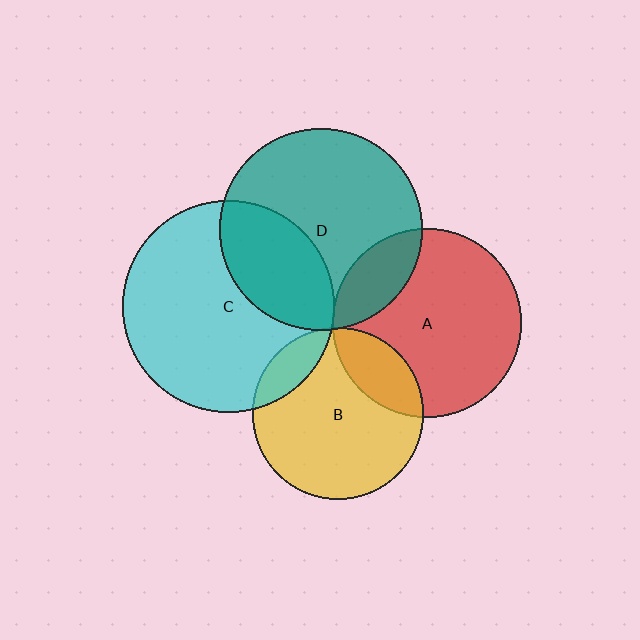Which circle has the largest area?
Circle C (cyan).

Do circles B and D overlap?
Yes.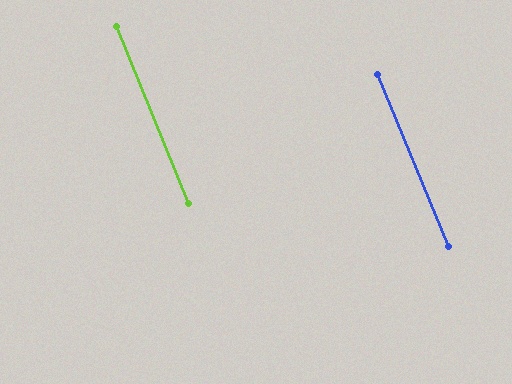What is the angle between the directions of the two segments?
Approximately 0 degrees.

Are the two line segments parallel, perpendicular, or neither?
Parallel — their directions differ by only 0.5°.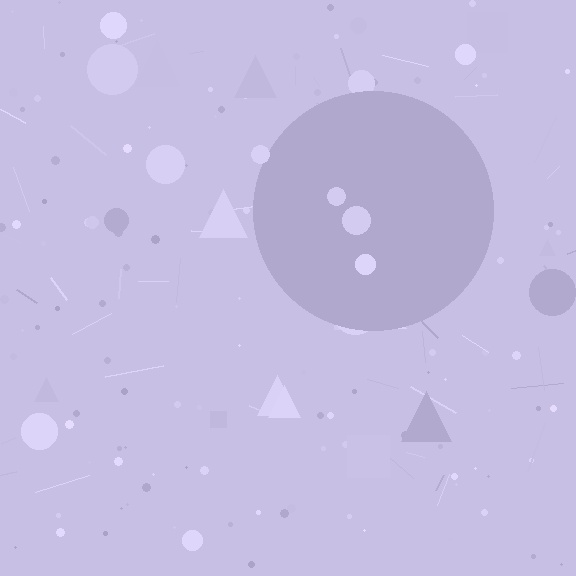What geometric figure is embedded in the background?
A circle is embedded in the background.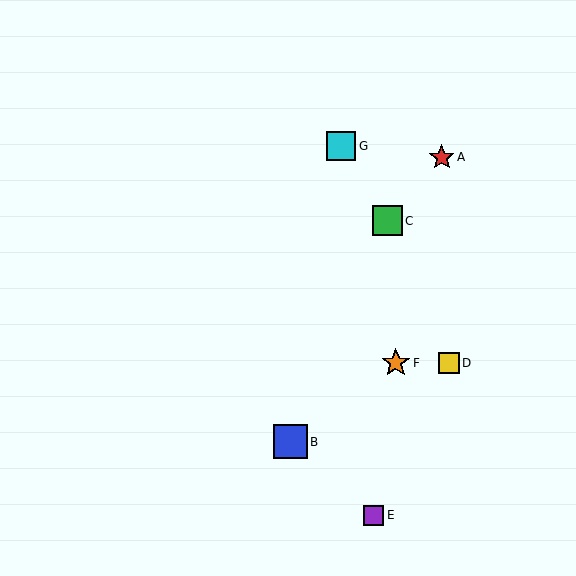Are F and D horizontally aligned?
Yes, both are at y≈363.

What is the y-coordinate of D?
Object D is at y≈363.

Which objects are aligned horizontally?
Objects D, F are aligned horizontally.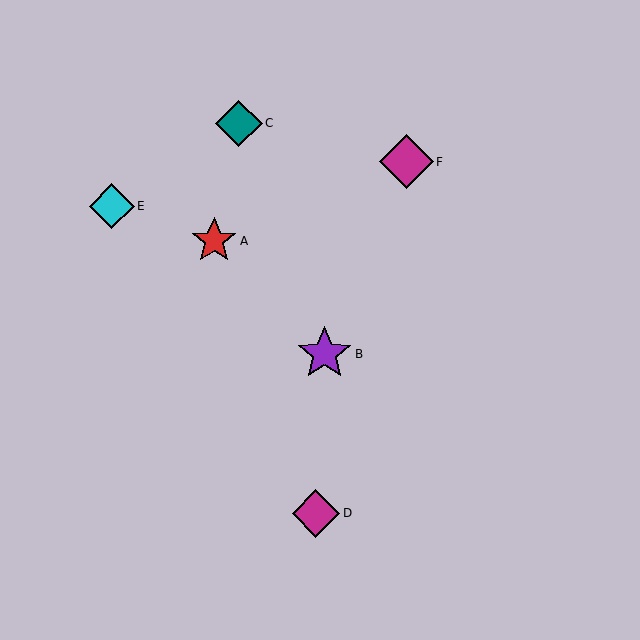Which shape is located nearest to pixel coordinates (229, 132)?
The teal diamond (labeled C) at (239, 123) is nearest to that location.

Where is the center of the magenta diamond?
The center of the magenta diamond is at (406, 162).